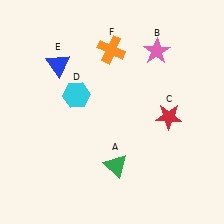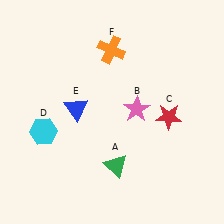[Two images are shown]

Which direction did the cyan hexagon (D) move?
The cyan hexagon (D) moved down.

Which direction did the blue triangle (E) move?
The blue triangle (E) moved down.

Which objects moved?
The objects that moved are: the pink star (B), the cyan hexagon (D), the blue triangle (E).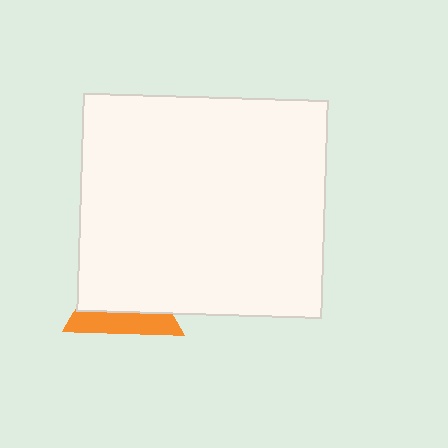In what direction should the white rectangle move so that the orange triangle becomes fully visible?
The white rectangle should move up. That is the shortest direction to clear the overlap and leave the orange triangle fully visible.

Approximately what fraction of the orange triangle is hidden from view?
Roughly 63% of the orange triangle is hidden behind the white rectangle.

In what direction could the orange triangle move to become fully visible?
The orange triangle could move down. That would shift it out from behind the white rectangle entirely.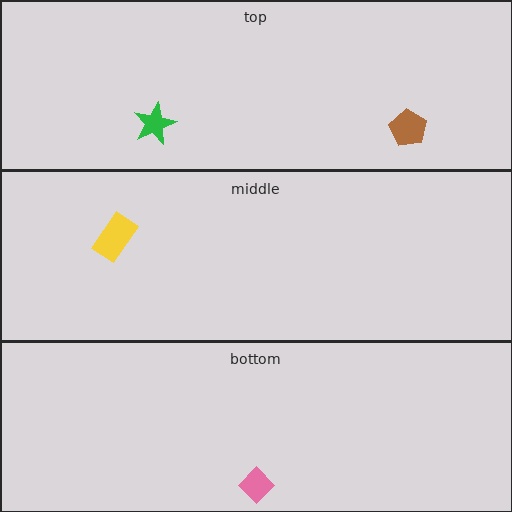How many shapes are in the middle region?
1.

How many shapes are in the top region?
2.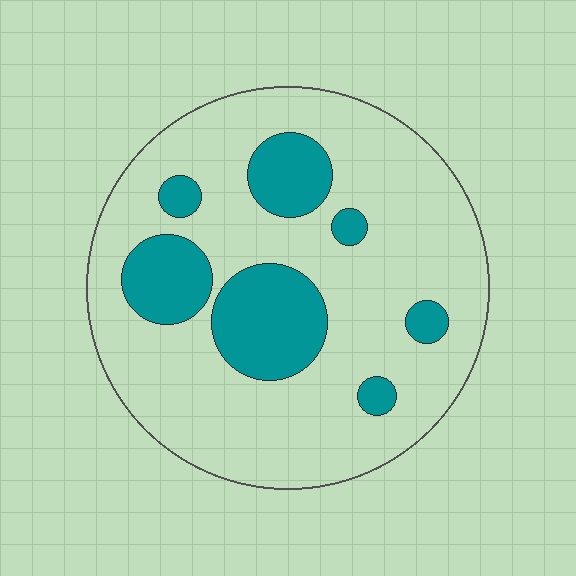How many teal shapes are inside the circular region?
7.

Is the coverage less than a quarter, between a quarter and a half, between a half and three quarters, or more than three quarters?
Less than a quarter.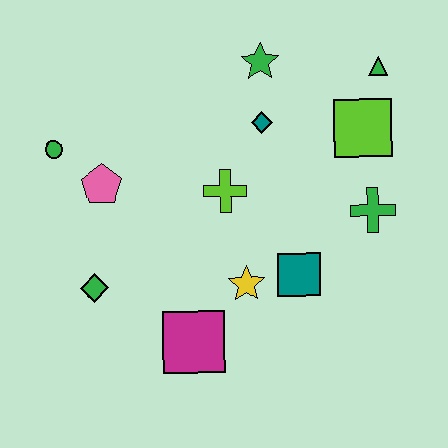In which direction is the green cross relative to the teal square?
The green cross is to the right of the teal square.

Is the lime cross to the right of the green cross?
No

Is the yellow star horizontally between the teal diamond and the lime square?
No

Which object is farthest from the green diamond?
The green triangle is farthest from the green diamond.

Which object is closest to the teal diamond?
The green star is closest to the teal diamond.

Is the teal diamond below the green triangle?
Yes